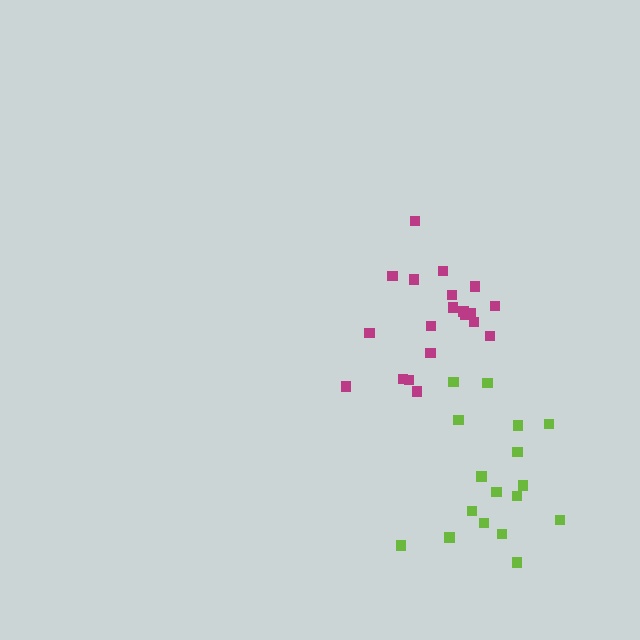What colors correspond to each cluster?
The clusters are colored: magenta, lime.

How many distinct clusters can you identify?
There are 2 distinct clusters.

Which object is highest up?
The magenta cluster is topmost.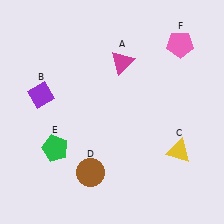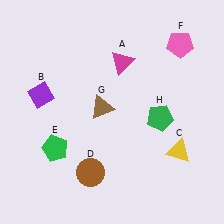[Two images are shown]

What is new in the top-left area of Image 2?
A brown triangle (G) was added in the top-left area of Image 2.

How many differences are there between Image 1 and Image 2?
There are 2 differences between the two images.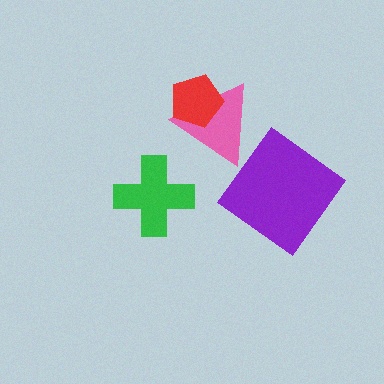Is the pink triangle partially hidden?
Yes, it is partially covered by another shape.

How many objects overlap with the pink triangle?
1 object overlaps with the pink triangle.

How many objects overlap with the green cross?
0 objects overlap with the green cross.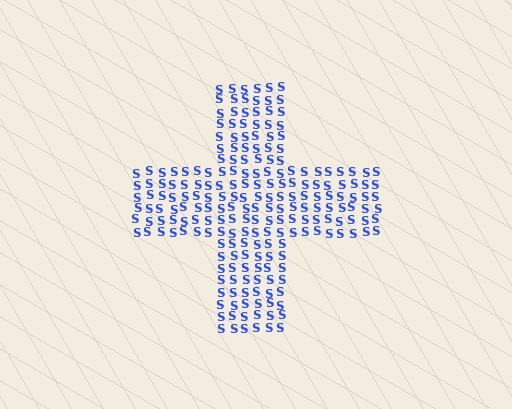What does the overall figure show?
The overall figure shows a cross.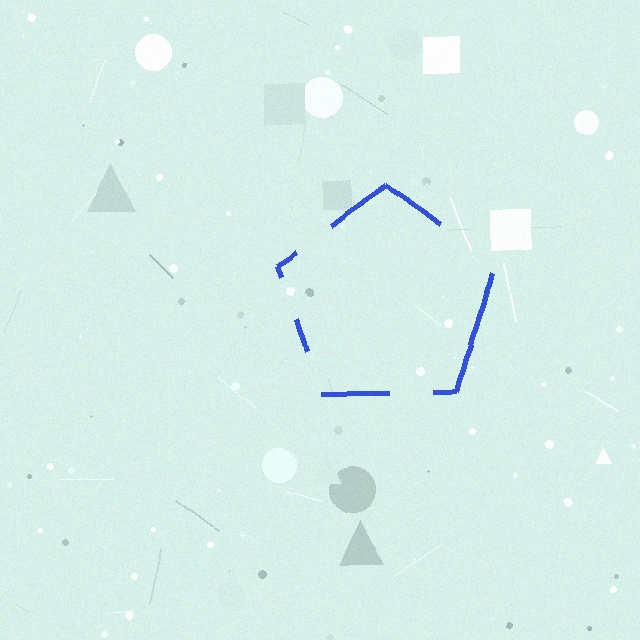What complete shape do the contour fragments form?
The contour fragments form a pentagon.